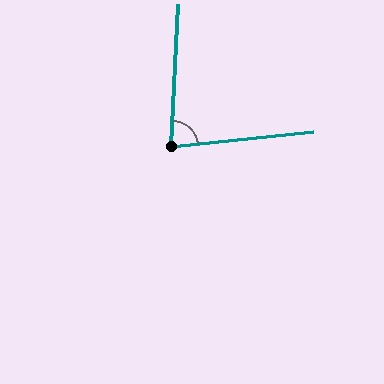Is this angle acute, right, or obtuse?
It is acute.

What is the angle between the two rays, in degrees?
Approximately 81 degrees.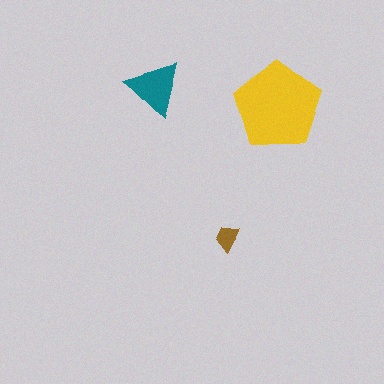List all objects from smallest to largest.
The brown trapezoid, the teal triangle, the yellow pentagon.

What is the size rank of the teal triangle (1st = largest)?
2nd.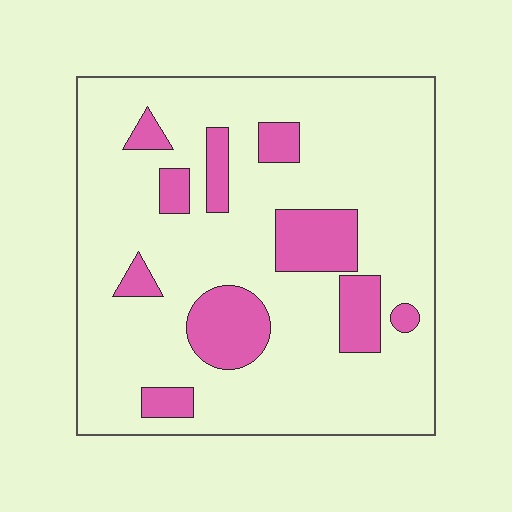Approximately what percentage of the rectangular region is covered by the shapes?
Approximately 20%.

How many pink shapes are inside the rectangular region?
10.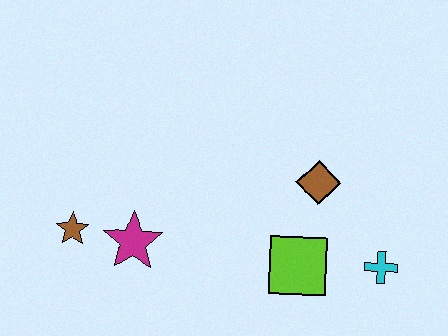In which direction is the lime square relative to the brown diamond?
The lime square is below the brown diamond.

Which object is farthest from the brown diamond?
The brown star is farthest from the brown diamond.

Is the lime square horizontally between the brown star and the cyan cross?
Yes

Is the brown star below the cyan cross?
No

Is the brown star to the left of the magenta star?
Yes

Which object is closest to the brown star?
The magenta star is closest to the brown star.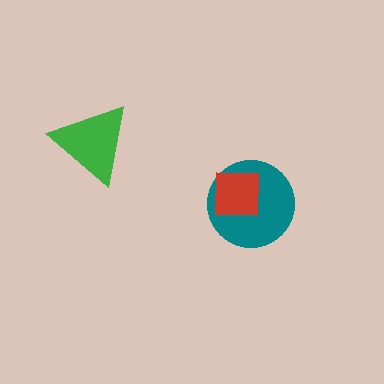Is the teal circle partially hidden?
Yes, it is partially covered by another shape.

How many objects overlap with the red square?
1 object overlaps with the red square.